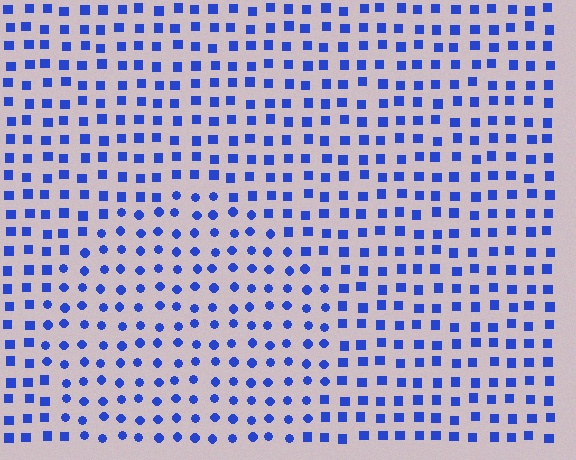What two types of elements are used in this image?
The image uses circles inside the circle region and squares outside it.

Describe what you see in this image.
The image is filled with small blue elements arranged in a uniform grid. A circle-shaped region contains circles, while the surrounding area contains squares. The boundary is defined purely by the change in element shape.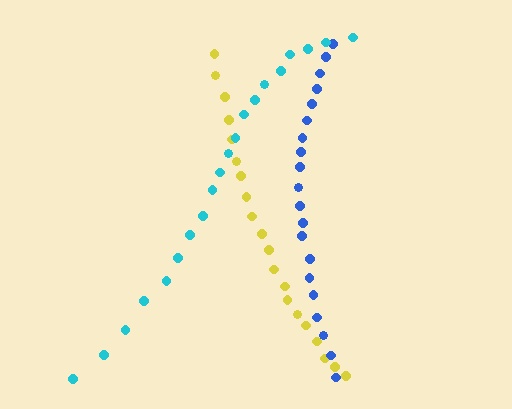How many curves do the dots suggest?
There are 3 distinct paths.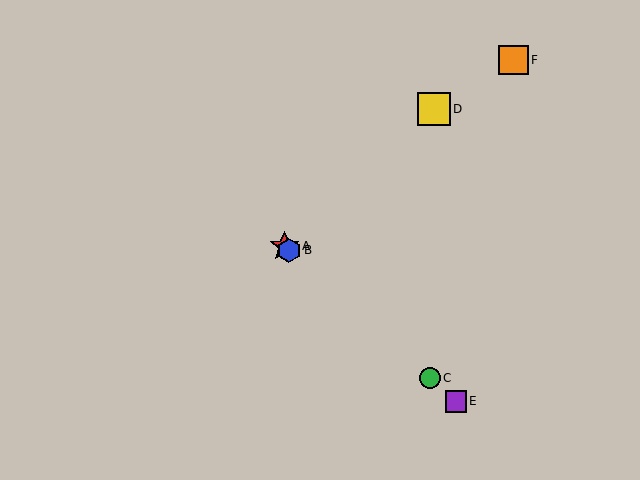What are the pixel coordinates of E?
Object E is at (456, 401).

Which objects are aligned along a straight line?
Objects A, B, C, E are aligned along a straight line.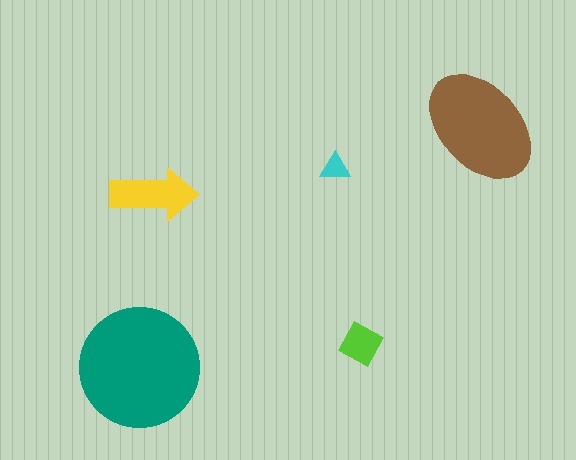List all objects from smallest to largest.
The cyan triangle, the lime diamond, the yellow arrow, the brown ellipse, the teal circle.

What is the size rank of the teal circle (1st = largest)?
1st.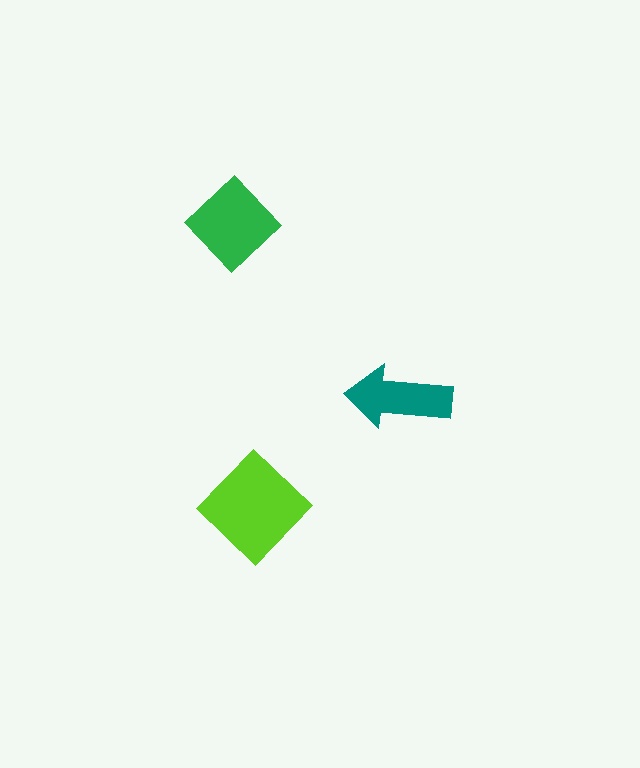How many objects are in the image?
There are 3 objects in the image.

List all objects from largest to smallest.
The lime diamond, the green diamond, the teal arrow.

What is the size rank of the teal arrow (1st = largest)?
3rd.